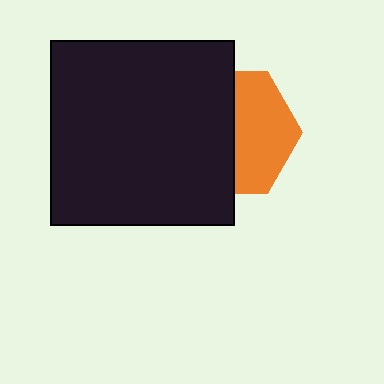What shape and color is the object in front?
The object in front is a black square.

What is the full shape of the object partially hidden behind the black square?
The partially hidden object is an orange hexagon.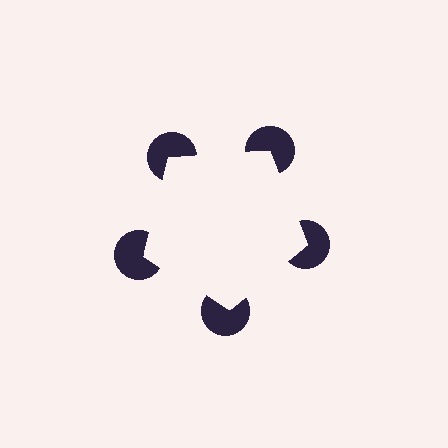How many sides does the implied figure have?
5 sides.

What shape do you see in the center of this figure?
An illusory pentagon — its edges are inferred from the aligned wedge cuts in the pac-man discs, not physically drawn.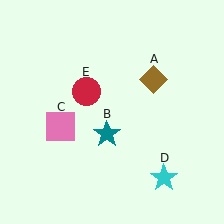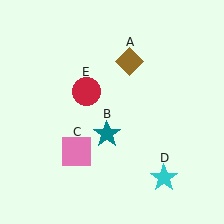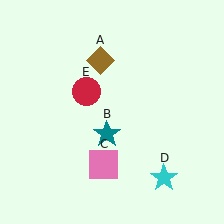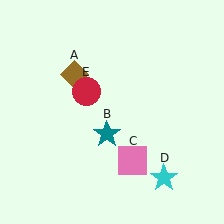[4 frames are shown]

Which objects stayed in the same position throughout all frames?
Teal star (object B) and cyan star (object D) and red circle (object E) remained stationary.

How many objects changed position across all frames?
2 objects changed position: brown diamond (object A), pink square (object C).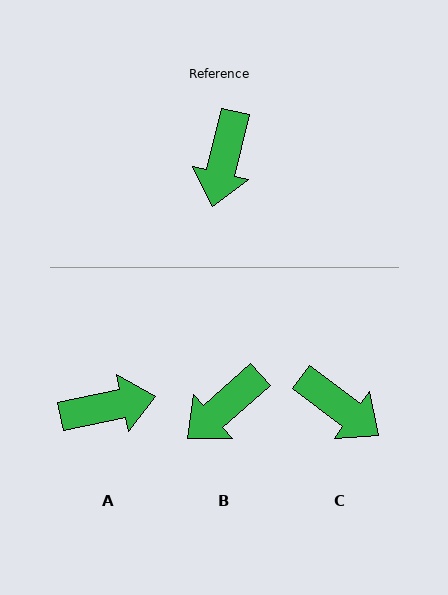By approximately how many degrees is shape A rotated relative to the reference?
Approximately 116 degrees counter-clockwise.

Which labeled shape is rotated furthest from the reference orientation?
A, about 116 degrees away.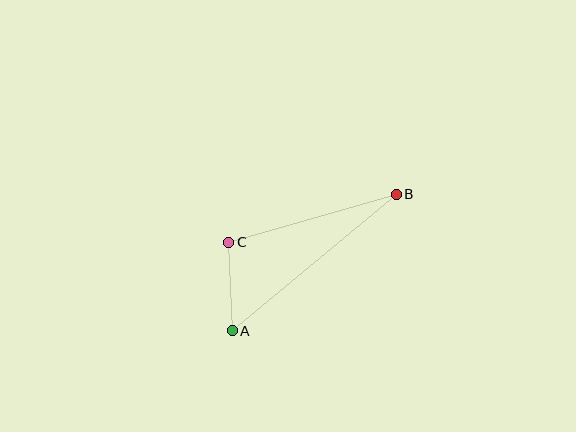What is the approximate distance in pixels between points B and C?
The distance between B and C is approximately 175 pixels.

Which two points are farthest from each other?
Points A and B are farthest from each other.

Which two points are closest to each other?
Points A and C are closest to each other.